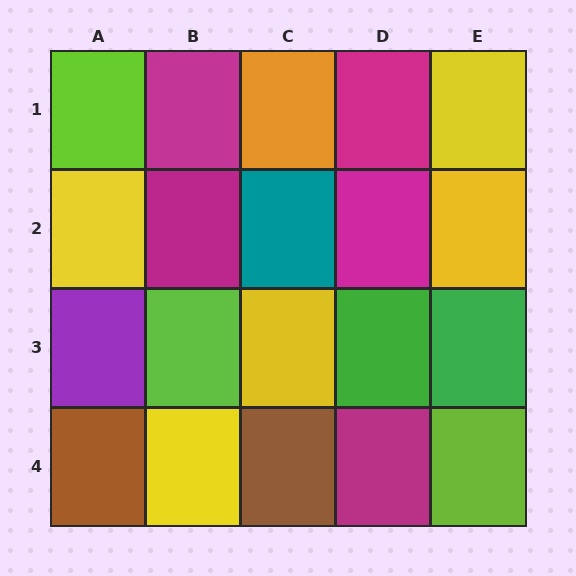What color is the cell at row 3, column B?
Lime.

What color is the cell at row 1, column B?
Magenta.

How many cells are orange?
1 cell is orange.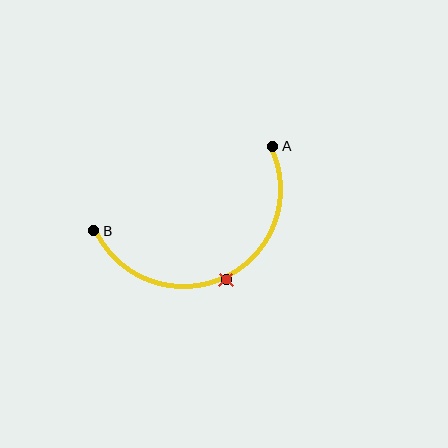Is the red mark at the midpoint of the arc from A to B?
Yes. The red mark lies on the arc at equal arc-length from both A and B — it is the arc midpoint.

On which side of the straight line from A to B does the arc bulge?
The arc bulges below the straight line connecting A and B.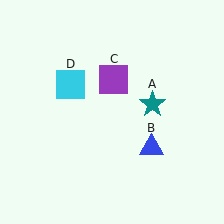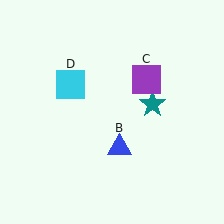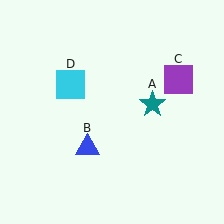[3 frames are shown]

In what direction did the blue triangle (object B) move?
The blue triangle (object B) moved left.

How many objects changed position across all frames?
2 objects changed position: blue triangle (object B), purple square (object C).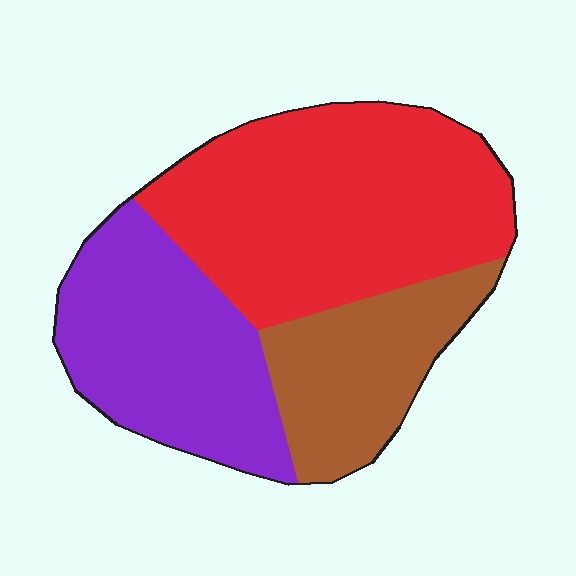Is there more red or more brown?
Red.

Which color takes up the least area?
Brown, at roughly 20%.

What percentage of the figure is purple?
Purple covers around 30% of the figure.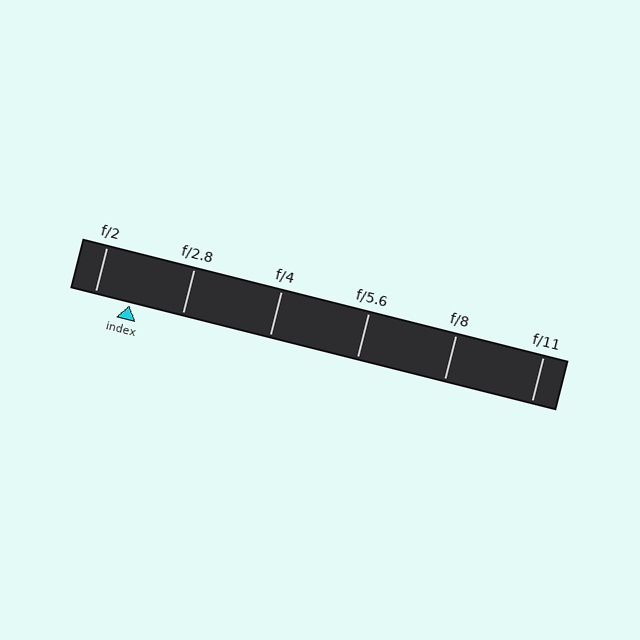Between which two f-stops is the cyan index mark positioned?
The index mark is between f/2 and f/2.8.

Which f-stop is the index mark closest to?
The index mark is closest to f/2.